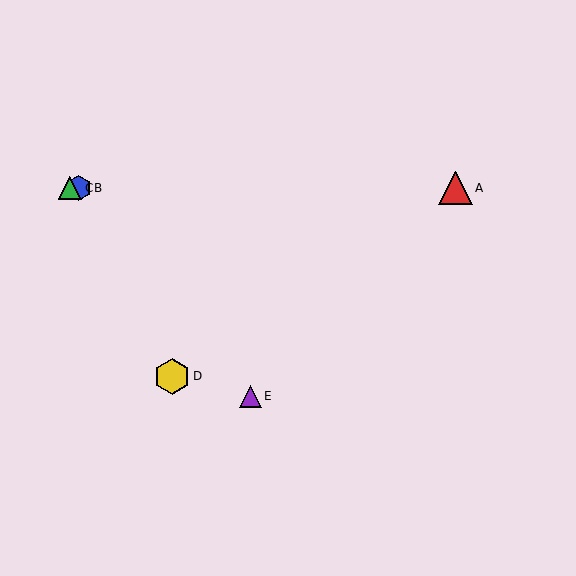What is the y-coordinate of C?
Object C is at y≈188.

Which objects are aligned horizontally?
Objects A, B, C are aligned horizontally.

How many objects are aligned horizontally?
3 objects (A, B, C) are aligned horizontally.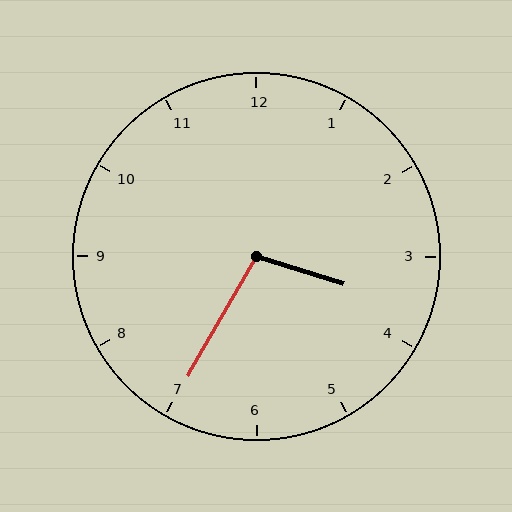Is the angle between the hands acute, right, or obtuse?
It is obtuse.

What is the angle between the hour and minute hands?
Approximately 102 degrees.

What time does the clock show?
3:35.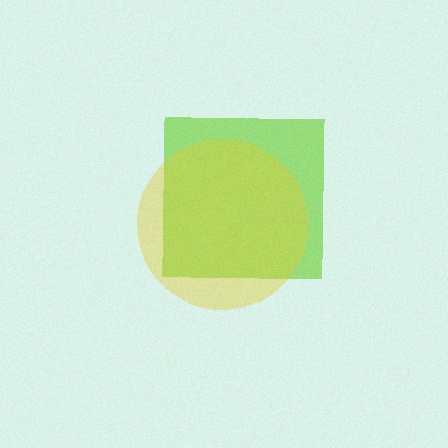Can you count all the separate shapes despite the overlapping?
Yes, there are 2 separate shapes.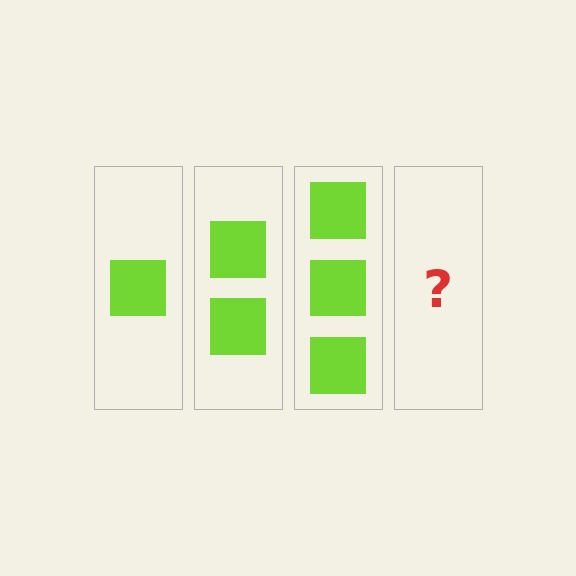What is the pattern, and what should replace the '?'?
The pattern is that each step adds one more square. The '?' should be 4 squares.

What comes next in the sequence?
The next element should be 4 squares.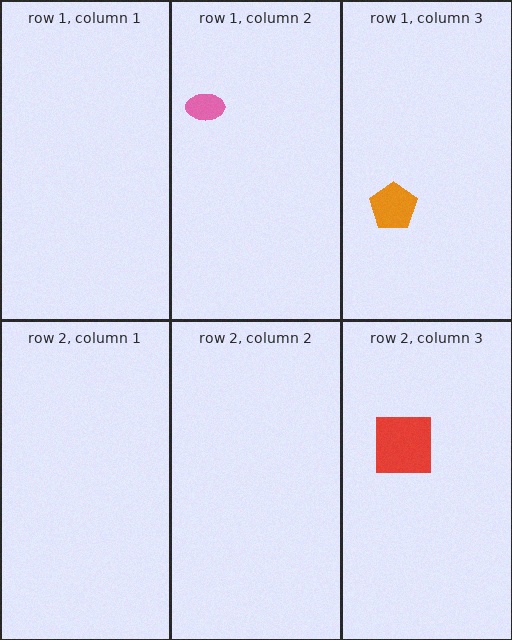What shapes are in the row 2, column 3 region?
The red square.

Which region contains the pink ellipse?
The row 1, column 2 region.